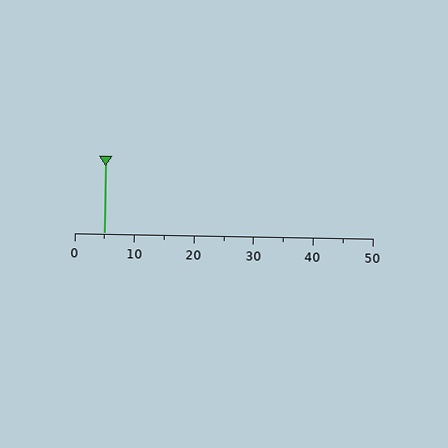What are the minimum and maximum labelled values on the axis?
The axis runs from 0 to 50.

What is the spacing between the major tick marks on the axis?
The major ticks are spaced 10 apart.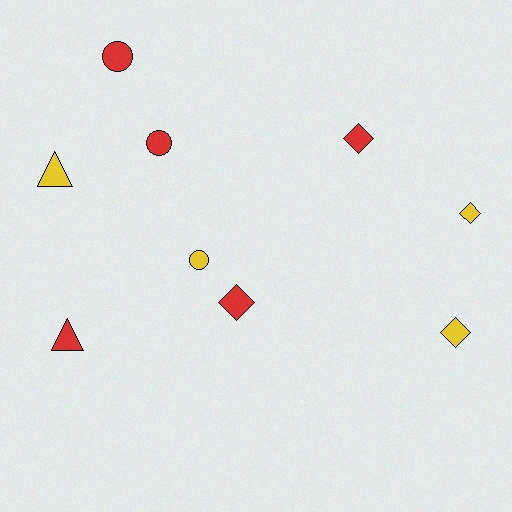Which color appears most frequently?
Red, with 5 objects.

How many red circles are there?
There are 2 red circles.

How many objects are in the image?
There are 9 objects.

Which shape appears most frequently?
Diamond, with 4 objects.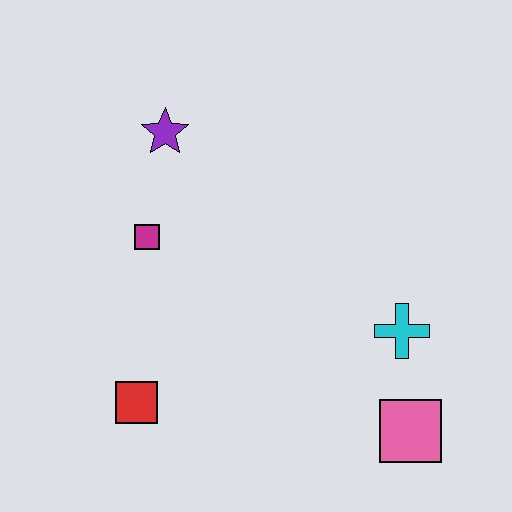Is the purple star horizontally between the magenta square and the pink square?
Yes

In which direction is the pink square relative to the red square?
The pink square is to the right of the red square.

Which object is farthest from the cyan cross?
The purple star is farthest from the cyan cross.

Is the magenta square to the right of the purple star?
No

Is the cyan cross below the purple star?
Yes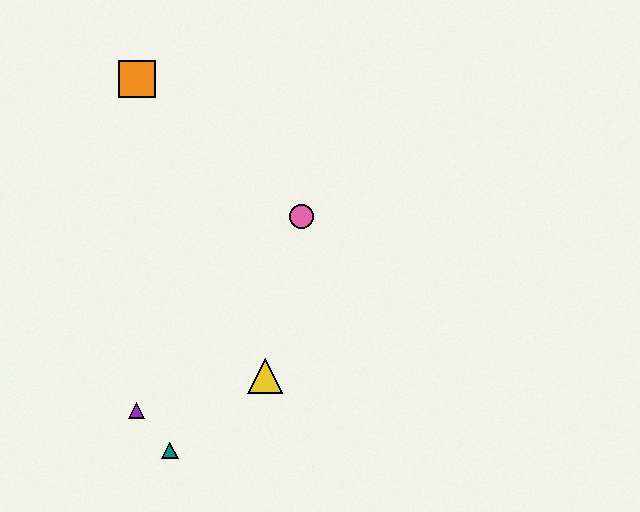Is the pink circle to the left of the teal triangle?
No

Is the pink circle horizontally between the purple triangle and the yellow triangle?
No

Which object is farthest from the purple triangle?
The orange square is farthest from the purple triangle.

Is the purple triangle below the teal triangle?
No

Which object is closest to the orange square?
The pink circle is closest to the orange square.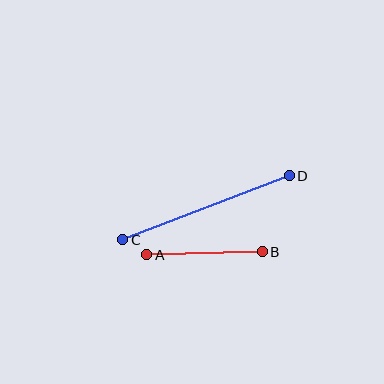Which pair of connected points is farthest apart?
Points C and D are farthest apart.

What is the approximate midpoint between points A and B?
The midpoint is at approximately (204, 253) pixels.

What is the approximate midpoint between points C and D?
The midpoint is at approximately (206, 208) pixels.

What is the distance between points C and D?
The distance is approximately 178 pixels.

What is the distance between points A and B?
The distance is approximately 116 pixels.